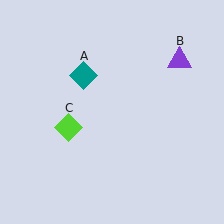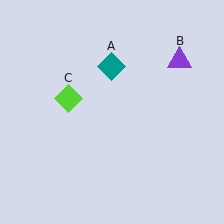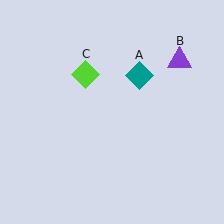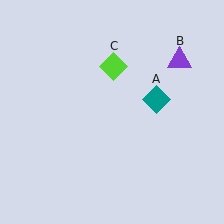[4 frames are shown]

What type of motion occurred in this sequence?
The teal diamond (object A), lime diamond (object C) rotated clockwise around the center of the scene.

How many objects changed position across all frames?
2 objects changed position: teal diamond (object A), lime diamond (object C).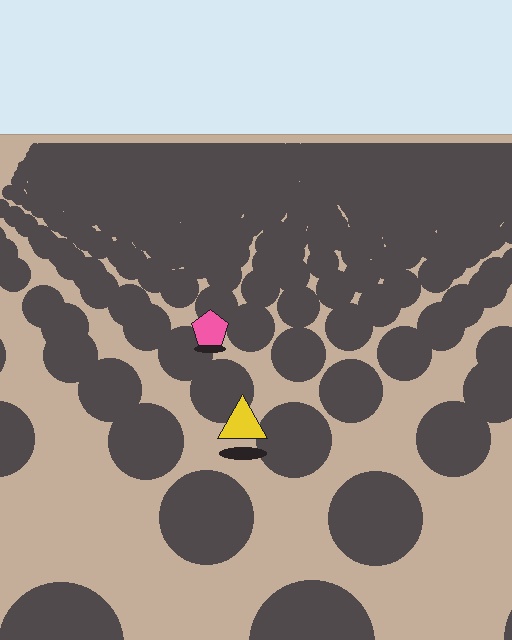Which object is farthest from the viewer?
The pink pentagon is farthest from the viewer. It appears smaller and the ground texture around it is denser.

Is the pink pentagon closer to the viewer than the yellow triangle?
No. The yellow triangle is closer — you can tell from the texture gradient: the ground texture is coarser near it.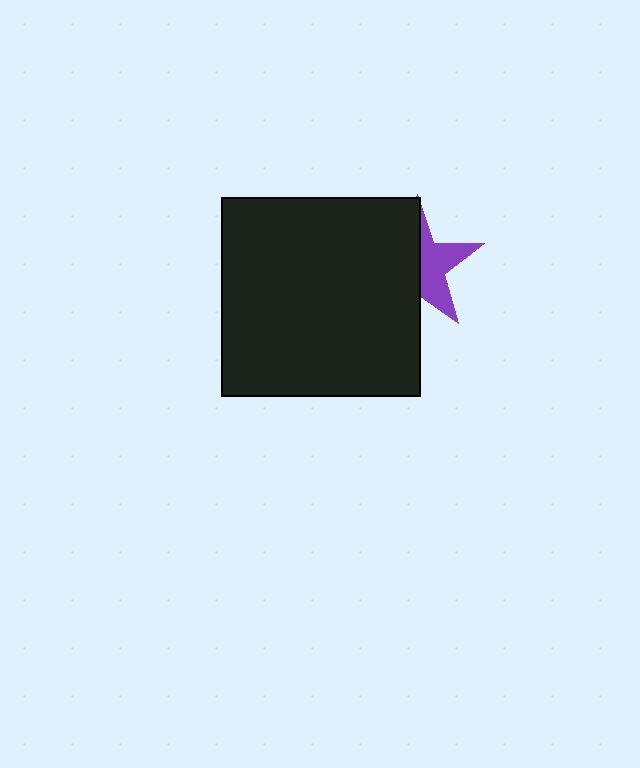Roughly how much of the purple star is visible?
A small part of it is visible (roughly 43%).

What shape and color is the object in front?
The object in front is a black square.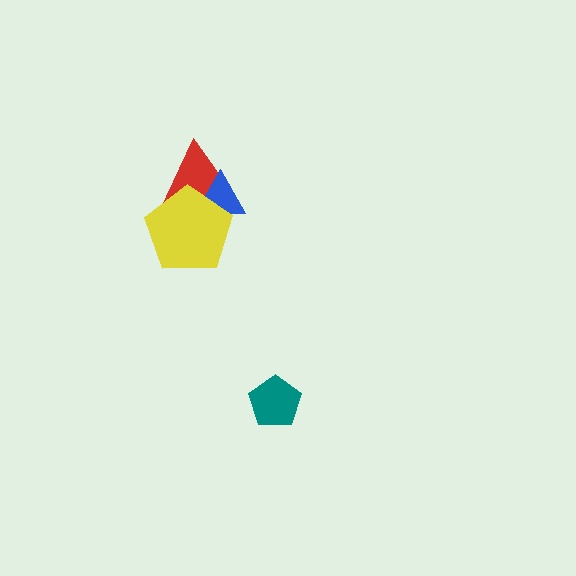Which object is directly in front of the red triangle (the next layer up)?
The blue triangle is directly in front of the red triangle.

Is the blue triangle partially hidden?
Yes, it is partially covered by another shape.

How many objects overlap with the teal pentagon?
0 objects overlap with the teal pentagon.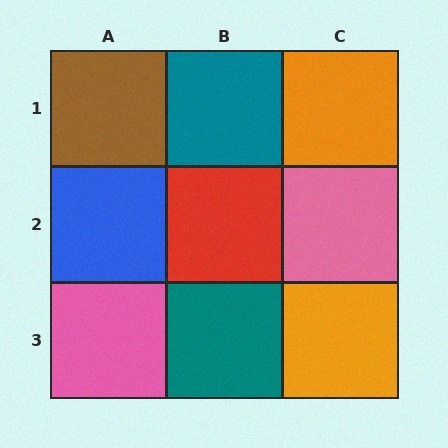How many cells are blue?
1 cell is blue.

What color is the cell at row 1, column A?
Brown.